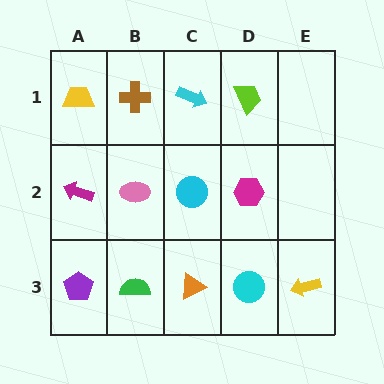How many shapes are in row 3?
5 shapes.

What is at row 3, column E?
A yellow arrow.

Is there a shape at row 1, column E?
No, that cell is empty.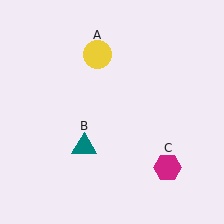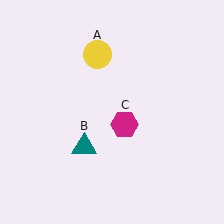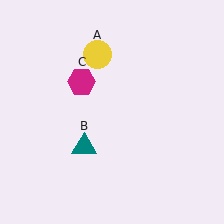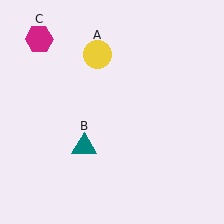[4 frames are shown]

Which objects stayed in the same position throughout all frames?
Yellow circle (object A) and teal triangle (object B) remained stationary.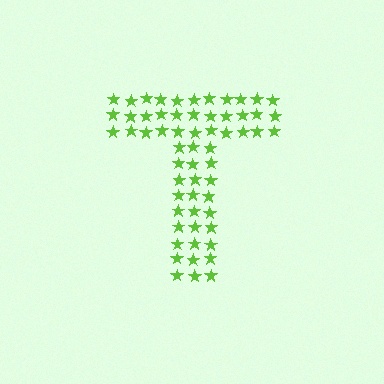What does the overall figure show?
The overall figure shows the letter T.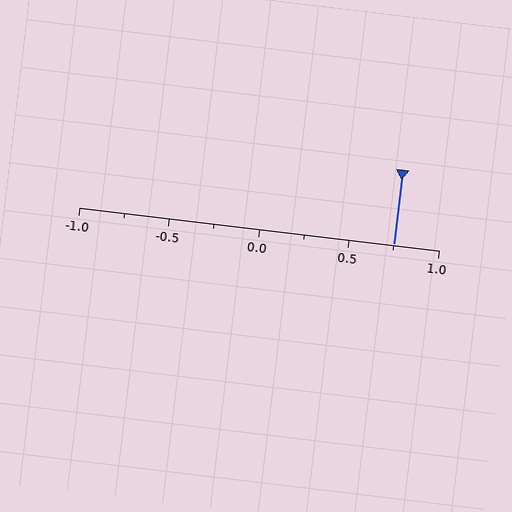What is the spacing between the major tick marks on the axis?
The major ticks are spaced 0.5 apart.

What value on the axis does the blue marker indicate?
The marker indicates approximately 0.75.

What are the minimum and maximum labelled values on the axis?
The axis runs from -1.0 to 1.0.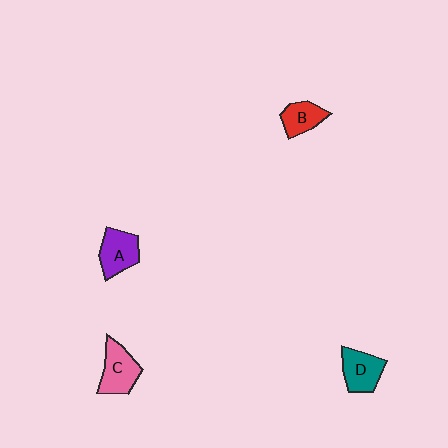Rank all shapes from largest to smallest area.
From largest to smallest: C (pink), D (teal), A (purple), B (red).